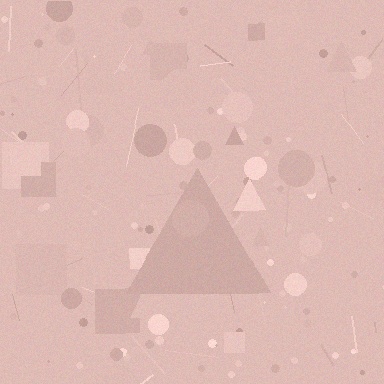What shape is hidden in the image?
A triangle is hidden in the image.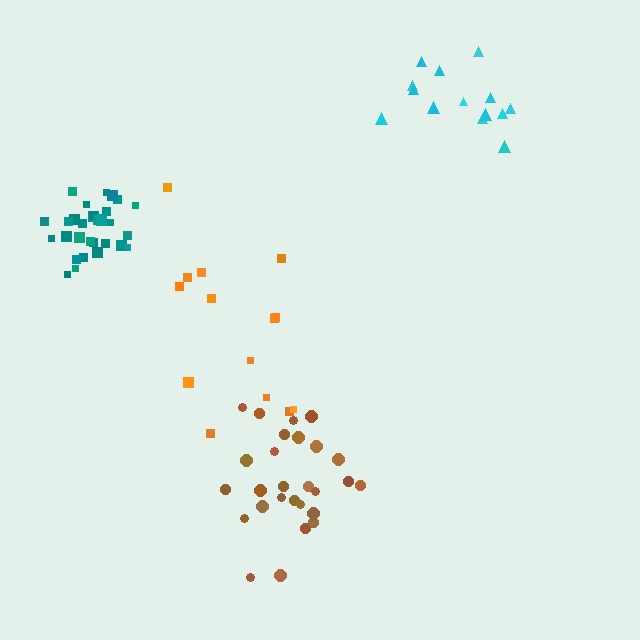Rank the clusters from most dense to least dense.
teal, brown, cyan, orange.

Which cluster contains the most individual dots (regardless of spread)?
Teal (31).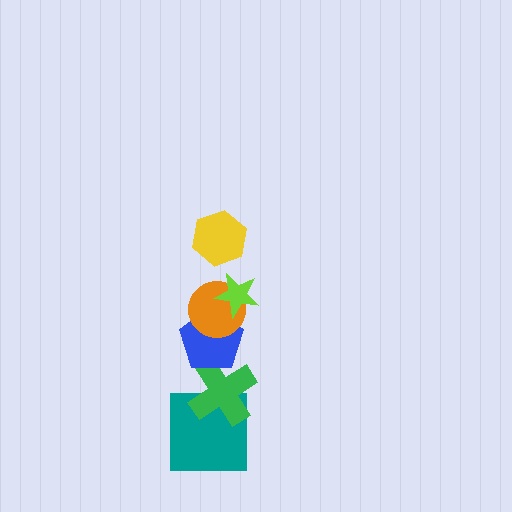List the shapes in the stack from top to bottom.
From top to bottom: the yellow hexagon, the lime star, the orange circle, the blue pentagon, the green cross, the teal square.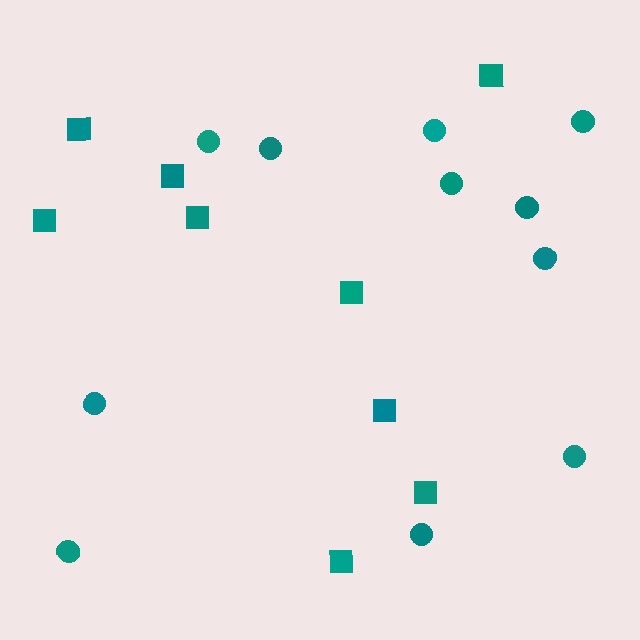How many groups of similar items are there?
There are 2 groups: one group of circles (11) and one group of squares (9).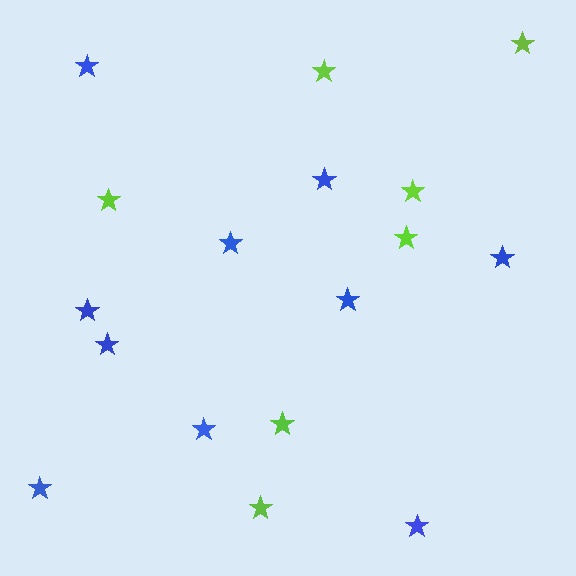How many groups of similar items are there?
There are 2 groups: one group of lime stars (7) and one group of blue stars (10).